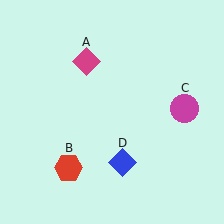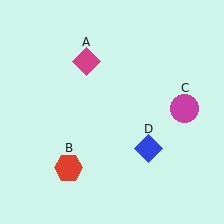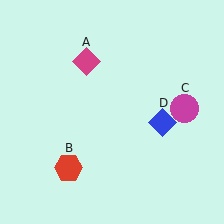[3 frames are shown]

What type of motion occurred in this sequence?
The blue diamond (object D) rotated counterclockwise around the center of the scene.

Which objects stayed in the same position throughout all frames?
Magenta diamond (object A) and red hexagon (object B) and magenta circle (object C) remained stationary.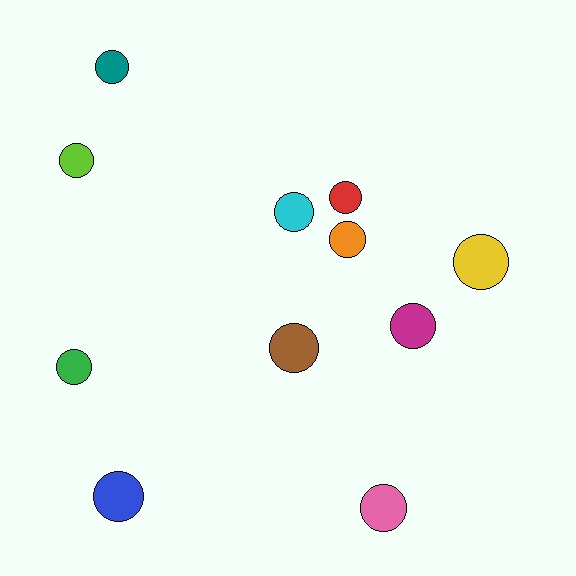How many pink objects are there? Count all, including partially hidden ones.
There is 1 pink object.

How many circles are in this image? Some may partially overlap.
There are 11 circles.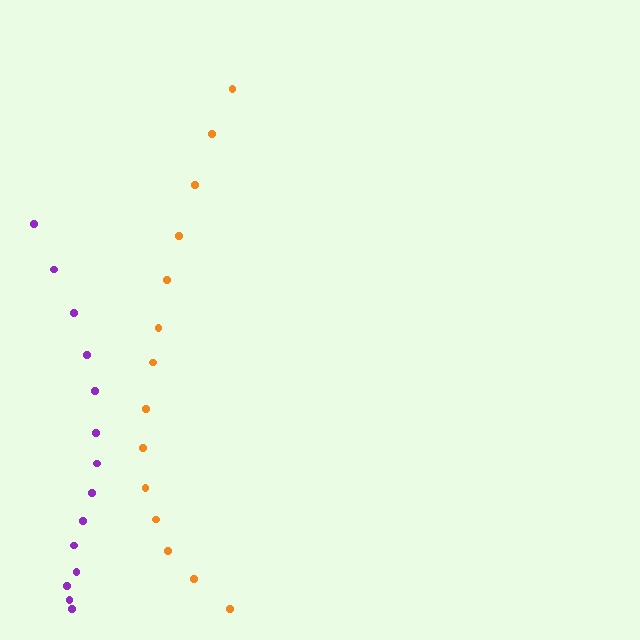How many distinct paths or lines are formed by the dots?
There are 2 distinct paths.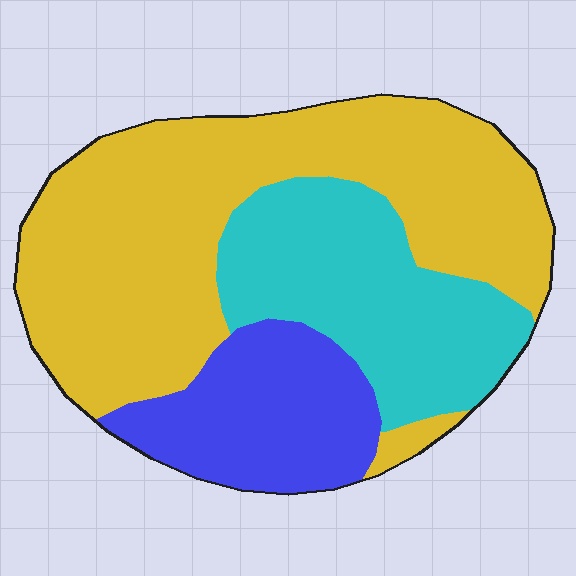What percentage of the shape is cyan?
Cyan covers around 25% of the shape.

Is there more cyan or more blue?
Cyan.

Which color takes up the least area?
Blue, at roughly 20%.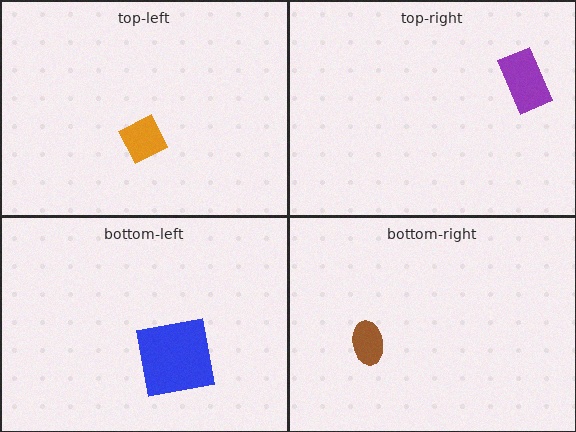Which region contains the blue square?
The bottom-left region.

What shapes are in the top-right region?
The purple rectangle.